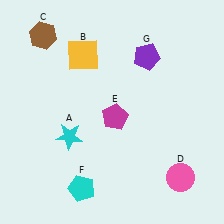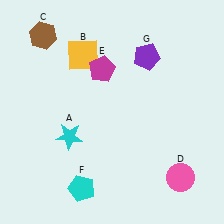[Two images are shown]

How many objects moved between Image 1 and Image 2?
1 object moved between the two images.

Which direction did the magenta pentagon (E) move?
The magenta pentagon (E) moved up.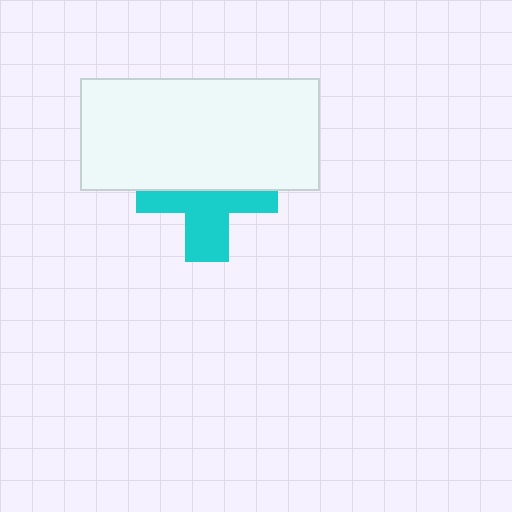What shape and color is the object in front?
The object in front is a white rectangle.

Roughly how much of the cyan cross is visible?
About half of it is visible (roughly 50%).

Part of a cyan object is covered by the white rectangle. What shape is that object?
It is a cross.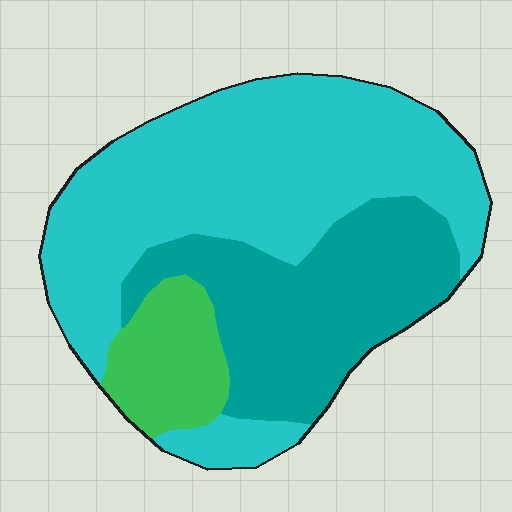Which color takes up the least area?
Green, at roughly 10%.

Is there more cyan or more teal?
Cyan.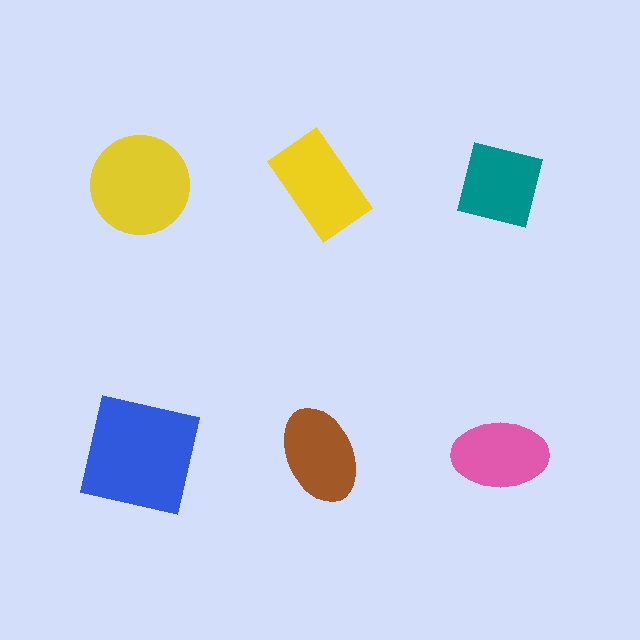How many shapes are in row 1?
3 shapes.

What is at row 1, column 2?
A yellow rectangle.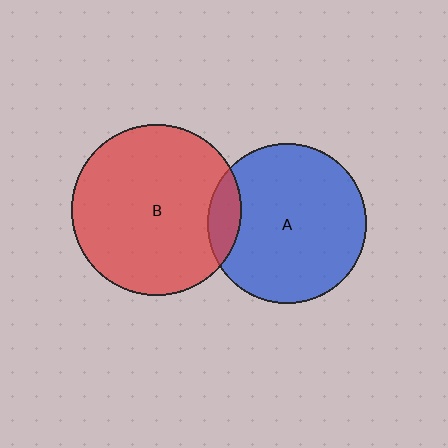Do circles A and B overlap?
Yes.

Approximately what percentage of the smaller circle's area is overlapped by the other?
Approximately 10%.